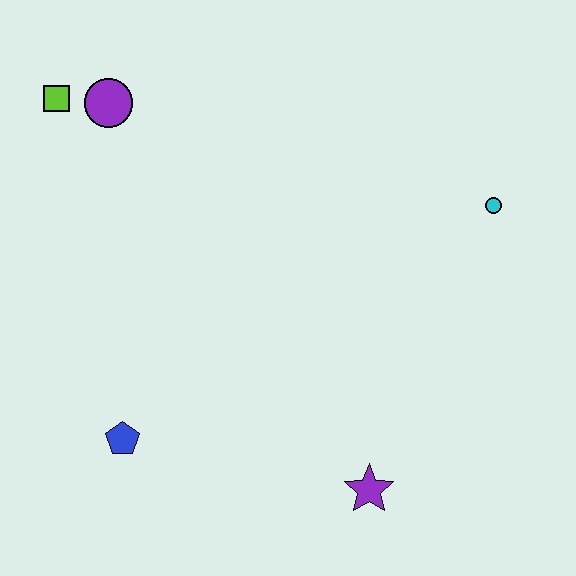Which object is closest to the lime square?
The purple circle is closest to the lime square.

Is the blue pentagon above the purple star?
Yes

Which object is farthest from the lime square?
The purple star is farthest from the lime square.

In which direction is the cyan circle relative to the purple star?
The cyan circle is above the purple star.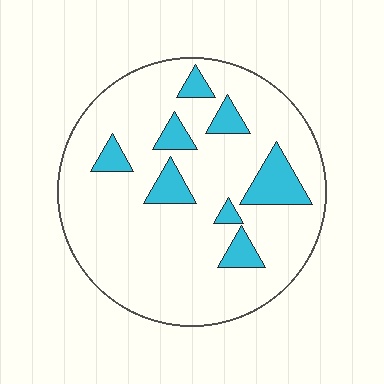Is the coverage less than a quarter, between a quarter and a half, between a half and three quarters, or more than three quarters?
Less than a quarter.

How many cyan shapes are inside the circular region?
8.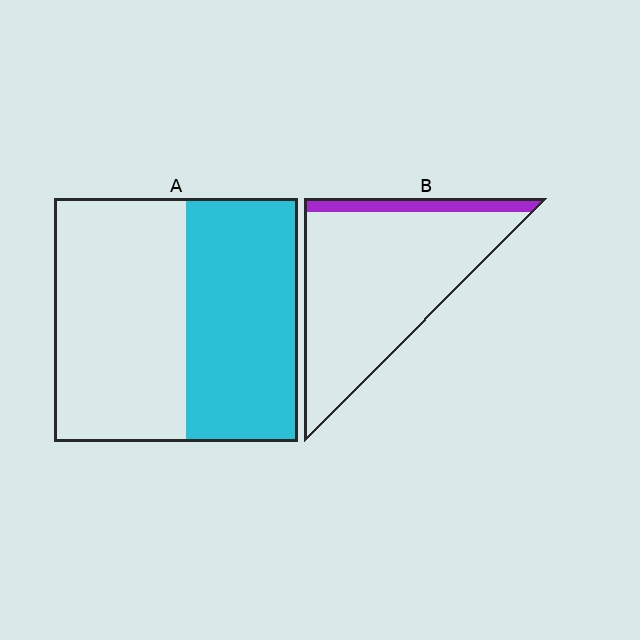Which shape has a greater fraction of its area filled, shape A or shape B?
Shape A.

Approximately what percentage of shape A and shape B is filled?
A is approximately 45% and B is approximately 10%.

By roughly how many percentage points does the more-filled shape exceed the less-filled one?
By roughly 35 percentage points (A over B).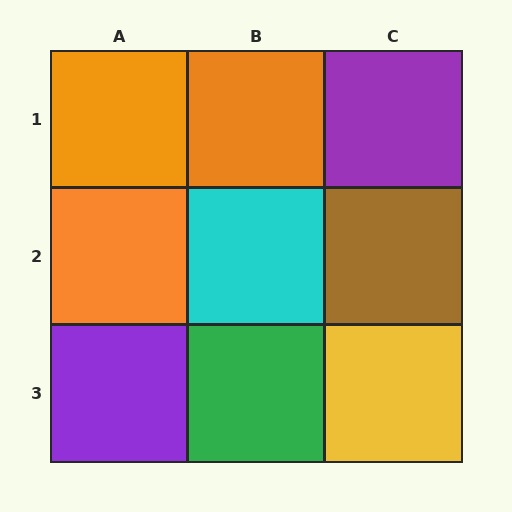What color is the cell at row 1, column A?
Orange.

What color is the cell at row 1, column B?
Orange.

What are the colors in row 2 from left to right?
Orange, cyan, brown.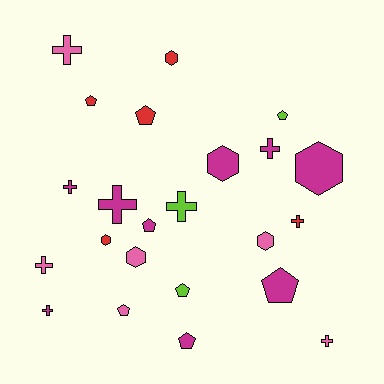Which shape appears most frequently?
Cross, with 9 objects.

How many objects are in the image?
There are 23 objects.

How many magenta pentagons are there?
There are 3 magenta pentagons.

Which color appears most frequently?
Magenta, with 9 objects.